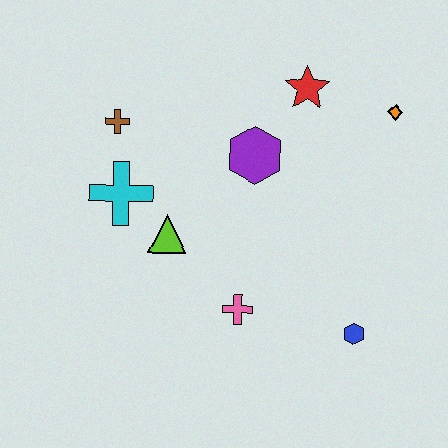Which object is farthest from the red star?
The blue hexagon is farthest from the red star.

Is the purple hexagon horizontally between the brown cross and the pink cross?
No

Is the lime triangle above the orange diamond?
No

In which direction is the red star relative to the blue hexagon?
The red star is above the blue hexagon.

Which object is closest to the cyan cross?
The lime triangle is closest to the cyan cross.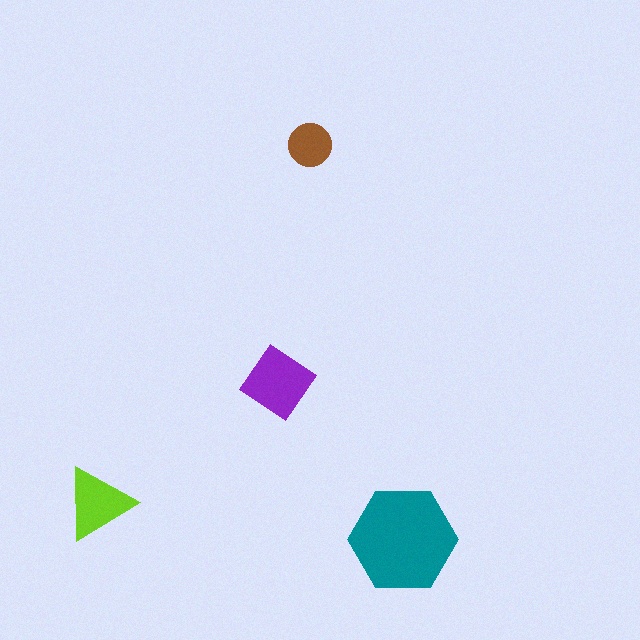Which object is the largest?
The teal hexagon.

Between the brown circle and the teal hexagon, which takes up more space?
The teal hexagon.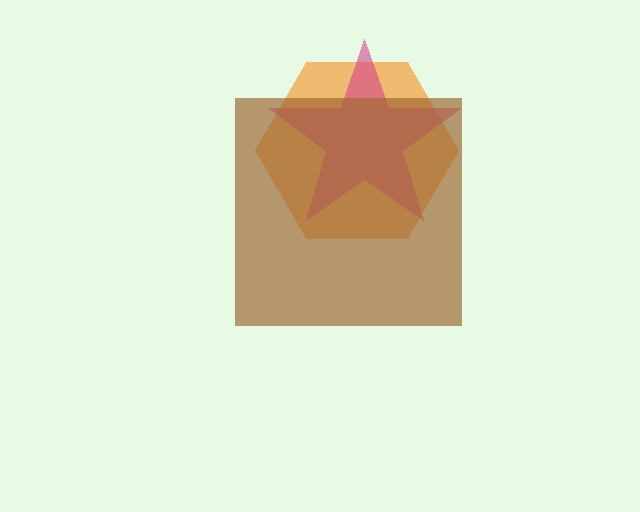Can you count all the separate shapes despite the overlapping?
Yes, there are 3 separate shapes.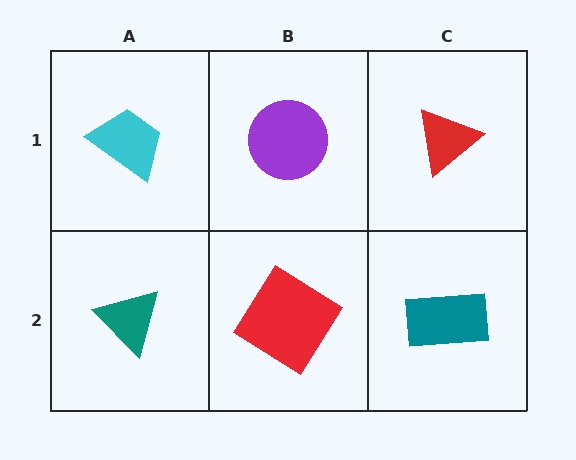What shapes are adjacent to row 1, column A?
A teal triangle (row 2, column A), a purple circle (row 1, column B).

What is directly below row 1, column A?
A teal triangle.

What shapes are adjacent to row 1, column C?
A teal rectangle (row 2, column C), a purple circle (row 1, column B).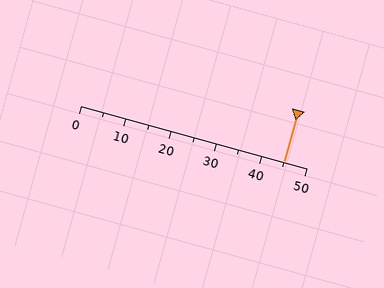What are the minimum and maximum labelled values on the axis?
The axis runs from 0 to 50.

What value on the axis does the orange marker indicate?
The marker indicates approximately 45.